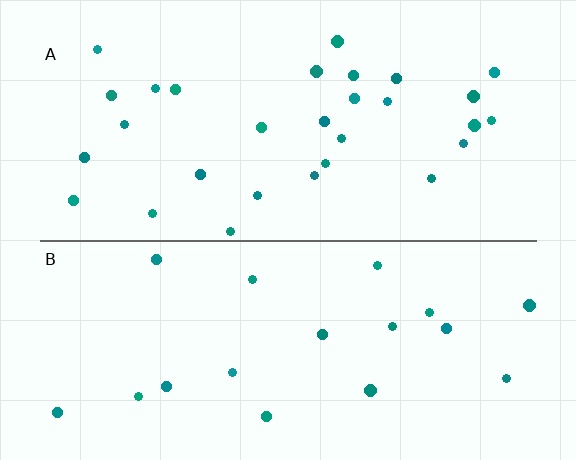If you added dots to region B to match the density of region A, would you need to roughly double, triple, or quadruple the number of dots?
Approximately double.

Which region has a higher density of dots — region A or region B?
A (the top).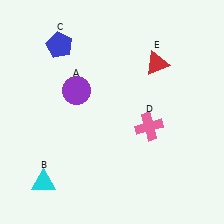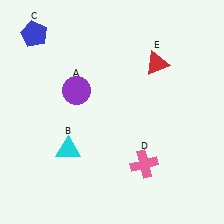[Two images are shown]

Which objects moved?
The objects that moved are: the cyan triangle (B), the blue pentagon (C), the pink cross (D).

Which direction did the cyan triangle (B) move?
The cyan triangle (B) moved up.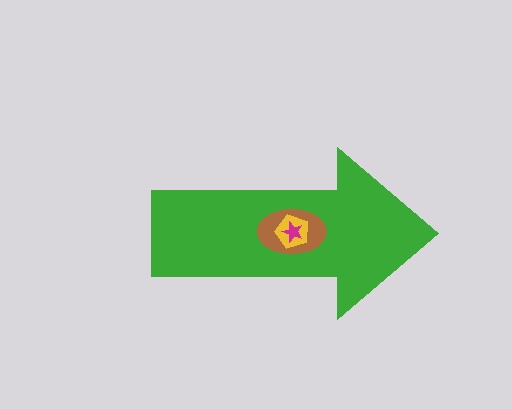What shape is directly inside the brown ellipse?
The yellow pentagon.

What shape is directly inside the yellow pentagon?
The magenta star.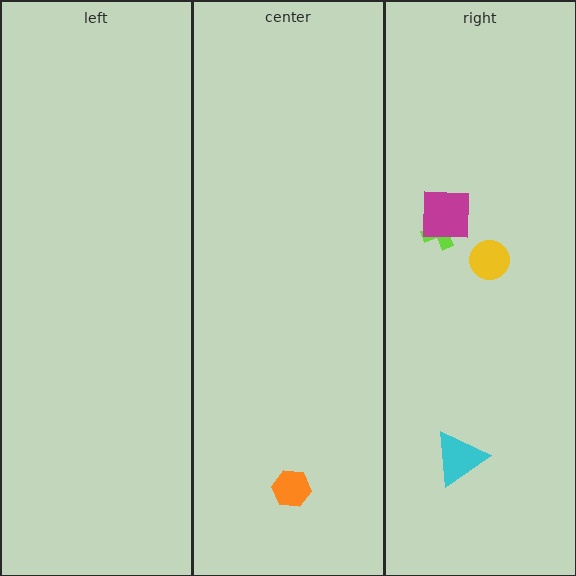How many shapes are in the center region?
1.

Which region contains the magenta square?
The right region.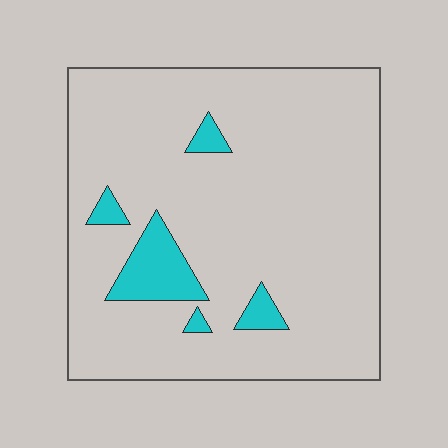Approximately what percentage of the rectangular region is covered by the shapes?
Approximately 10%.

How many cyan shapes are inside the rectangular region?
5.